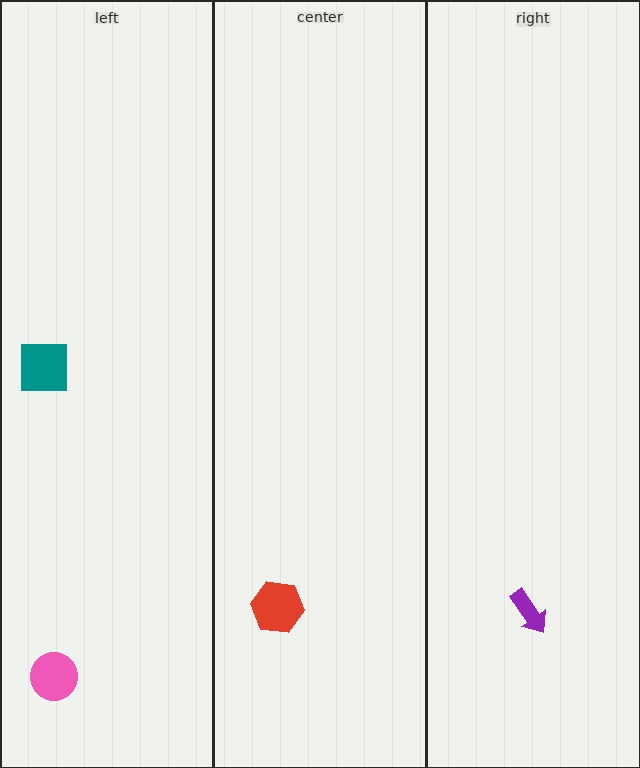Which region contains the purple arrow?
The right region.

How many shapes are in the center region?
1.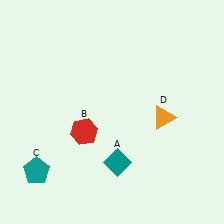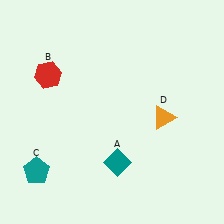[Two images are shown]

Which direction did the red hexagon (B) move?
The red hexagon (B) moved up.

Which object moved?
The red hexagon (B) moved up.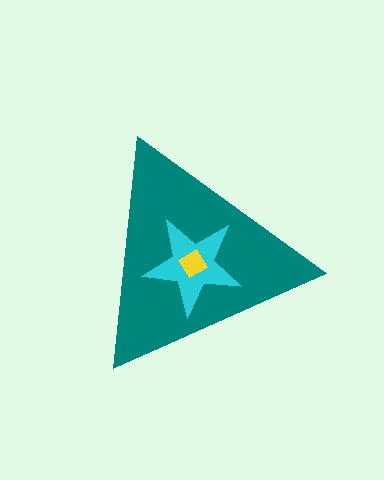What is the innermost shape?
The yellow diamond.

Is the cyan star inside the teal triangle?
Yes.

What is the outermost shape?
The teal triangle.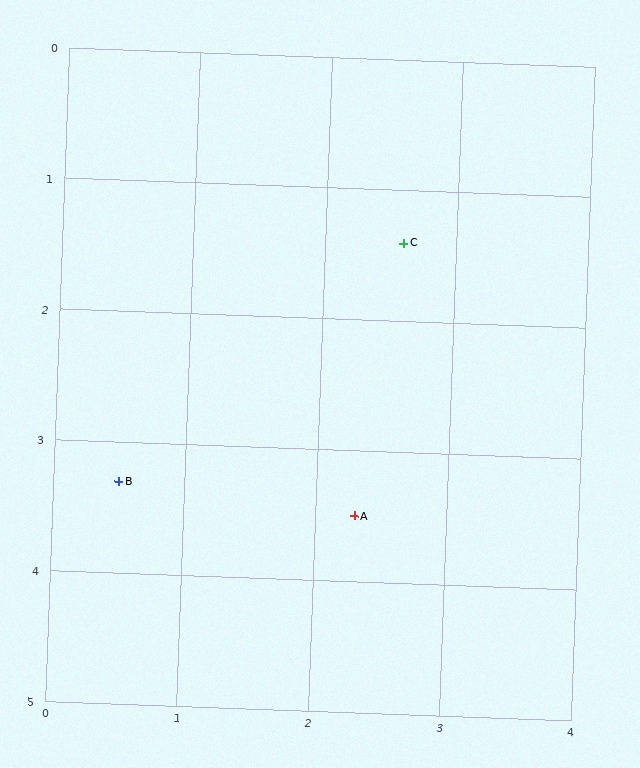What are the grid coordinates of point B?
Point B is at approximately (0.5, 3.3).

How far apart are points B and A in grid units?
Points B and A are about 1.8 grid units apart.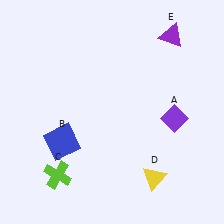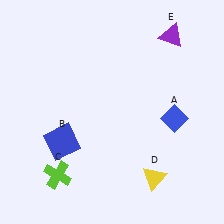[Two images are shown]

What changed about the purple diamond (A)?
In Image 1, A is purple. In Image 2, it changed to blue.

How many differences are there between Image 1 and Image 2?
There is 1 difference between the two images.